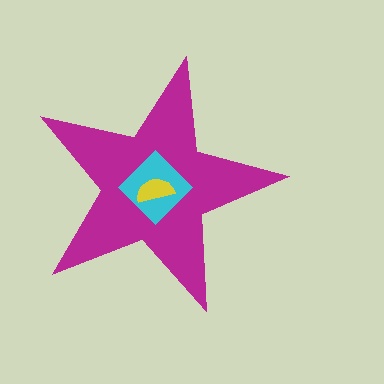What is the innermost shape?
The yellow semicircle.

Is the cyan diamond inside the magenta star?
Yes.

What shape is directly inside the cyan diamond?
The yellow semicircle.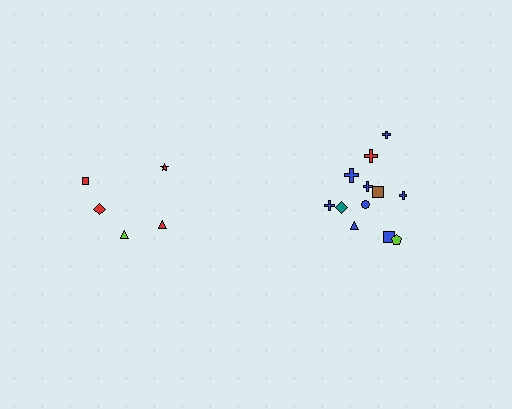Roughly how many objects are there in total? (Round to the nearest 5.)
Roughly 15 objects in total.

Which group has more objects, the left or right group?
The right group.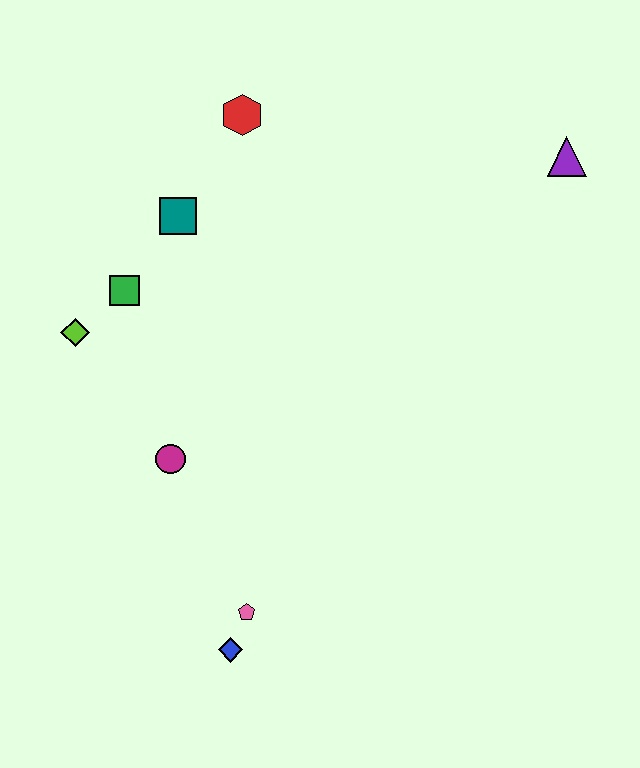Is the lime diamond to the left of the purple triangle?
Yes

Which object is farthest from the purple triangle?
The blue diamond is farthest from the purple triangle.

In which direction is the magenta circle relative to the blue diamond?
The magenta circle is above the blue diamond.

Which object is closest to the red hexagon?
The teal square is closest to the red hexagon.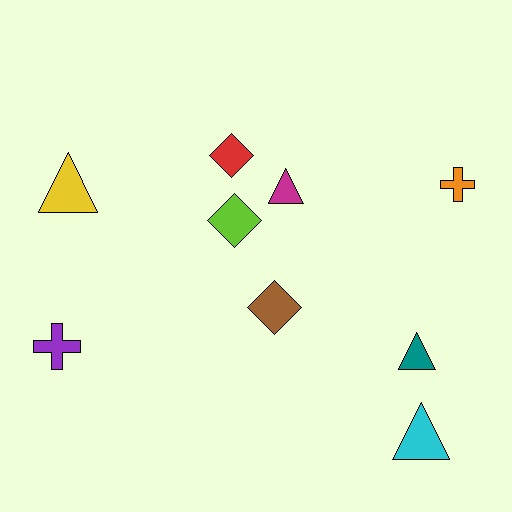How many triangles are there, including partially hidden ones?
There are 4 triangles.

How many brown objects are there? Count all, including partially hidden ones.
There is 1 brown object.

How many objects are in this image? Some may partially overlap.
There are 9 objects.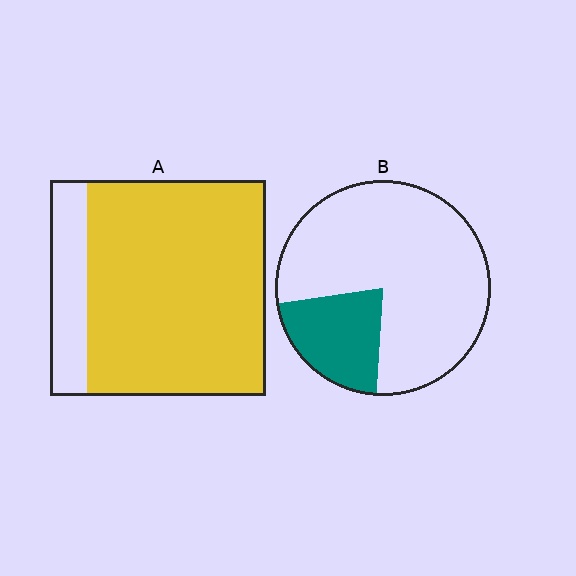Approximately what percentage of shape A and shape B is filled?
A is approximately 85% and B is approximately 20%.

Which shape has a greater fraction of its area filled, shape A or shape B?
Shape A.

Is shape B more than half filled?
No.